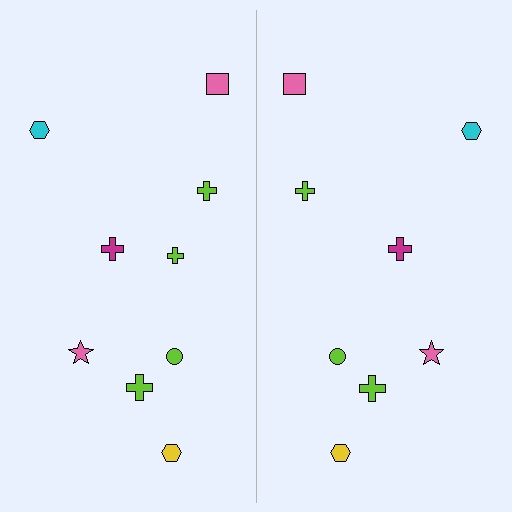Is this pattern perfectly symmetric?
No, the pattern is not perfectly symmetric. A lime cross is missing from the right side.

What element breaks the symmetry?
A lime cross is missing from the right side.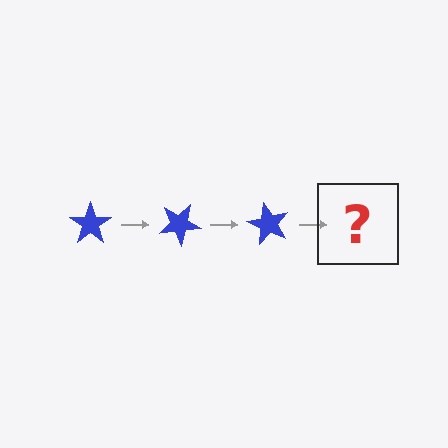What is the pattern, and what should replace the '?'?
The pattern is that the star rotates 30 degrees each step. The '?' should be a blue star rotated 90 degrees.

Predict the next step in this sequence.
The next step is a blue star rotated 90 degrees.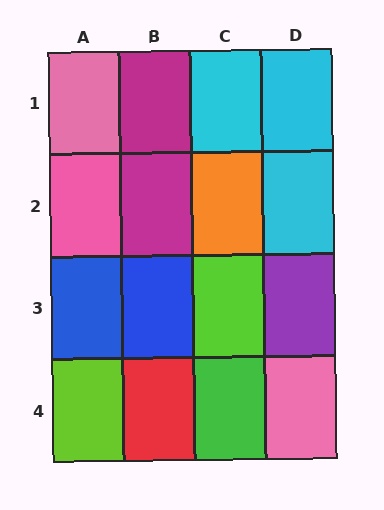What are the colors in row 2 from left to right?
Pink, magenta, orange, cyan.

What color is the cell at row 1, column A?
Pink.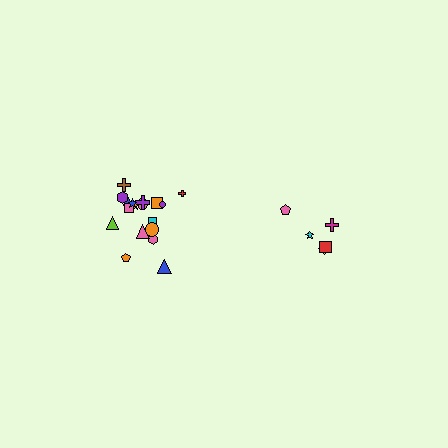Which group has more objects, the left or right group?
The left group.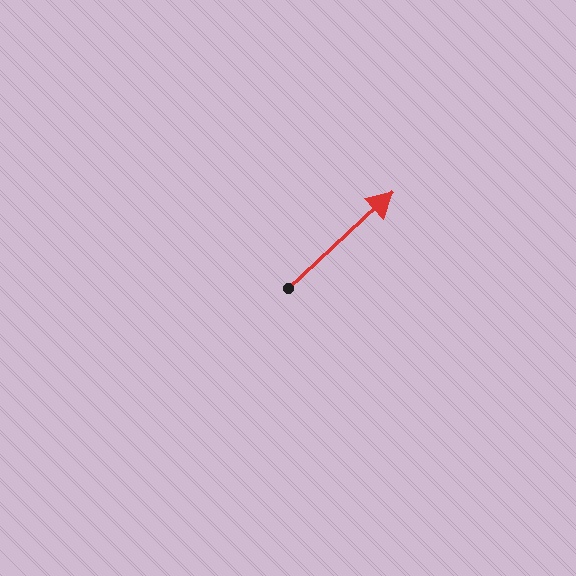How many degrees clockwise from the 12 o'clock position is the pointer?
Approximately 47 degrees.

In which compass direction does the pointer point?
Northeast.